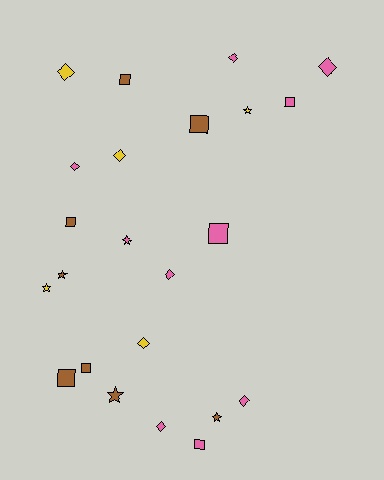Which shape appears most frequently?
Diamond, with 9 objects.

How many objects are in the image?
There are 23 objects.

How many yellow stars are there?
There are 2 yellow stars.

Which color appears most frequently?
Pink, with 10 objects.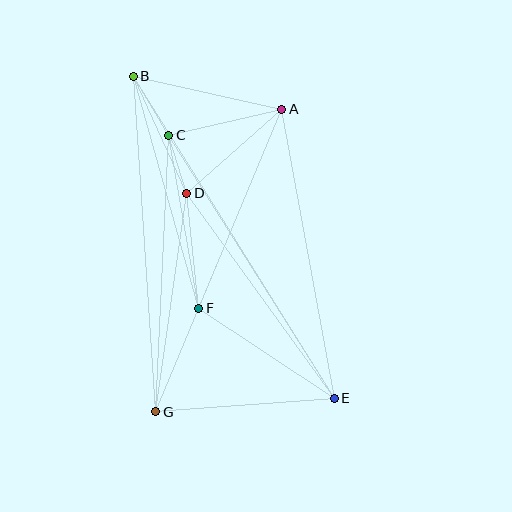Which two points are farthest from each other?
Points B and E are farthest from each other.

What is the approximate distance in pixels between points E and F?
The distance between E and F is approximately 163 pixels.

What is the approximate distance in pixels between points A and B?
The distance between A and B is approximately 152 pixels.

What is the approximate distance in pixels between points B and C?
The distance between B and C is approximately 69 pixels.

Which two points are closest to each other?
Points C and D are closest to each other.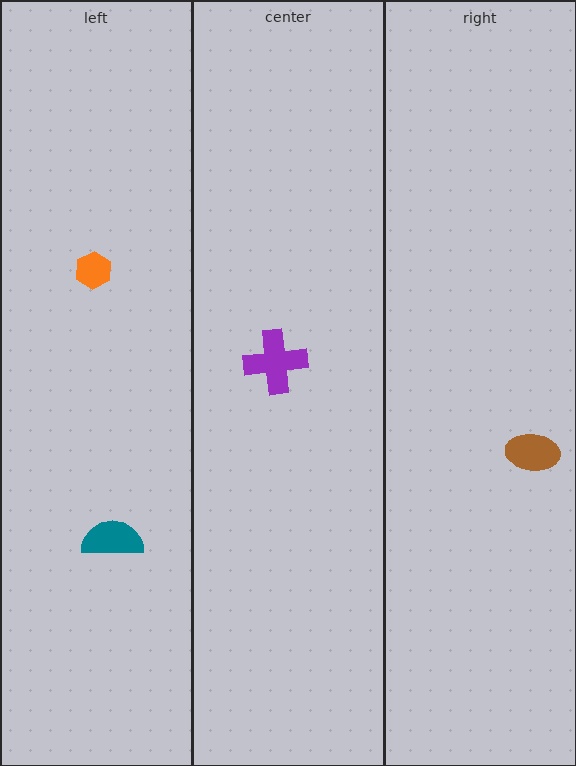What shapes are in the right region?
The brown ellipse.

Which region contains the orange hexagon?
The left region.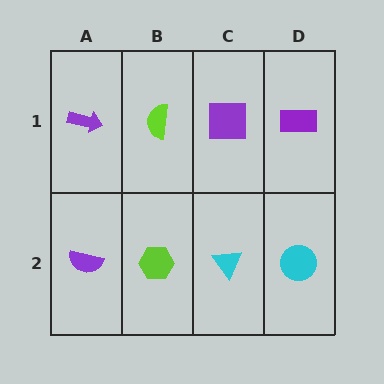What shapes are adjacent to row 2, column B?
A lime semicircle (row 1, column B), a purple semicircle (row 2, column A), a cyan triangle (row 2, column C).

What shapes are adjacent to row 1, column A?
A purple semicircle (row 2, column A), a lime semicircle (row 1, column B).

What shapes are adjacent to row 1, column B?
A lime hexagon (row 2, column B), a purple arrow (row 1, column A), a purple square (row 1, column C).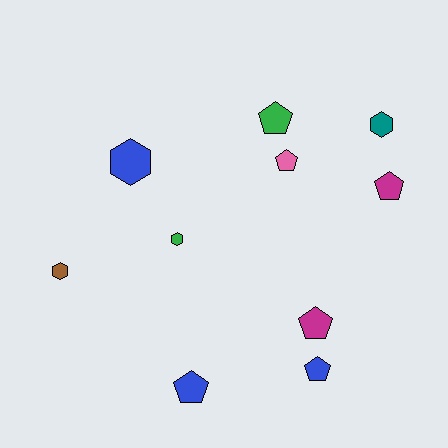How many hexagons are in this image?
There are 4 hexagons.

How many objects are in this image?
There are 10 objects.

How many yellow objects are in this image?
There are no yellow objects.